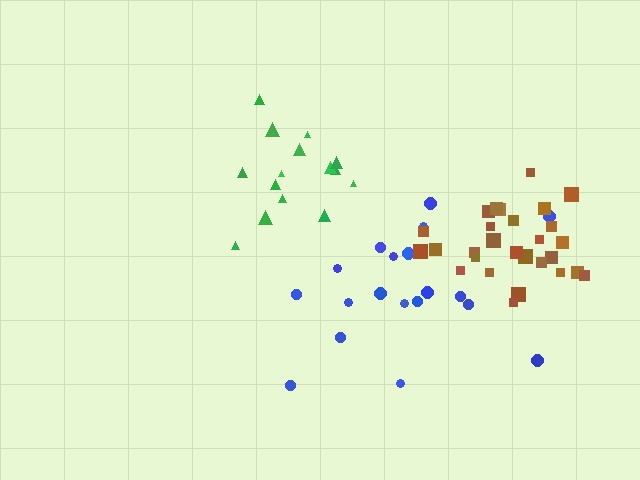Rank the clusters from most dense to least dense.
brown, green, blue.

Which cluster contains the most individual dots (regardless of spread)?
Brown (28).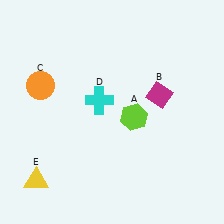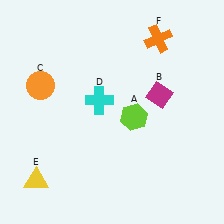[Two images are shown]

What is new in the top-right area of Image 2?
An orange cross (F) was added in the top-right area of Image 2.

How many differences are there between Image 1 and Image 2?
There is 1 difference between the two images.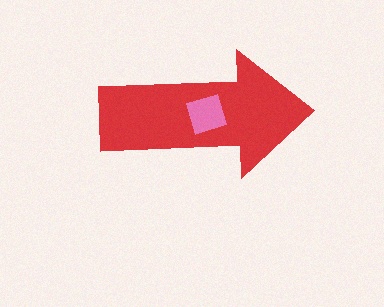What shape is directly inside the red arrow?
The pink diamond.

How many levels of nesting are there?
2.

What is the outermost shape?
The red arrow.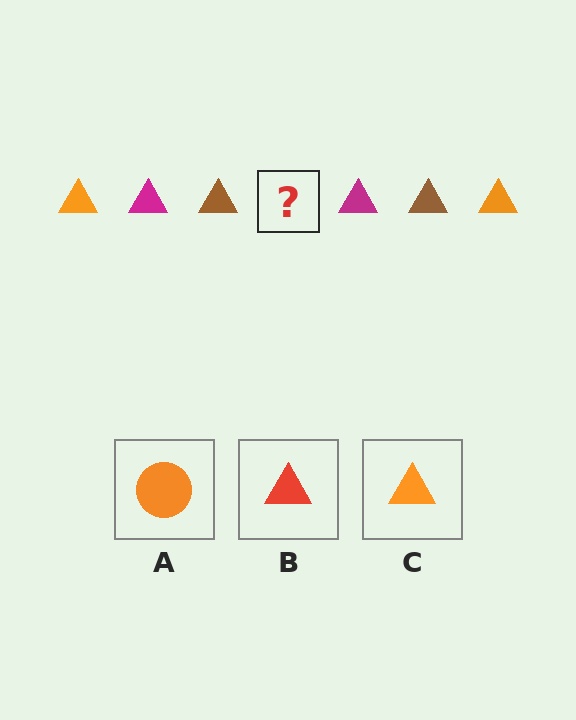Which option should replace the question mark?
Option C.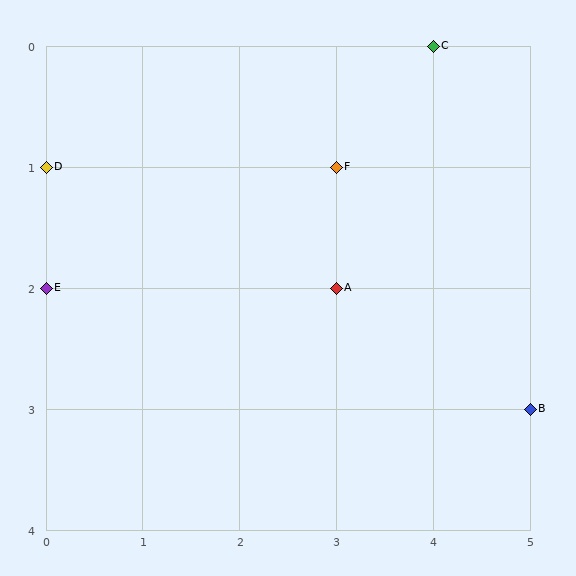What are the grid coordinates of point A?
Point A is at grid coordinates (3, 2).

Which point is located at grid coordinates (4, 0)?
Point C is at (4, 0).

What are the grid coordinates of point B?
Point B is at grid coordinates (5, 3).